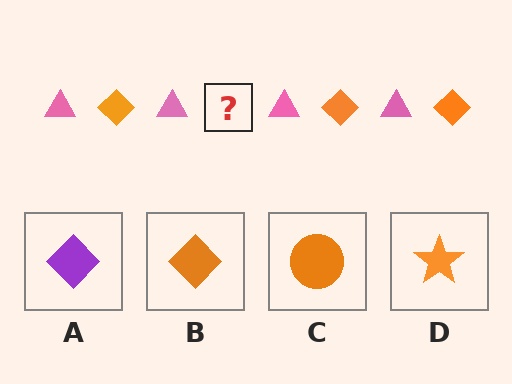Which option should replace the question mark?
Option B.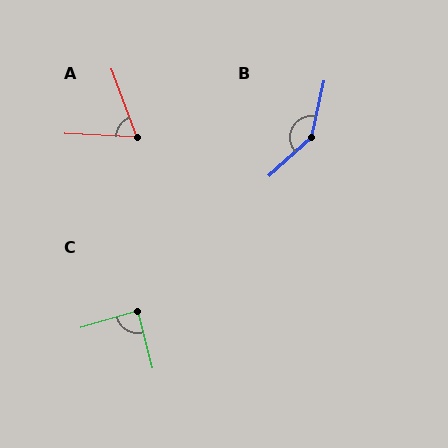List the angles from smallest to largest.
A (67°), C (88°), B (144°).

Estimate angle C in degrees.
Approximately 88 degrees.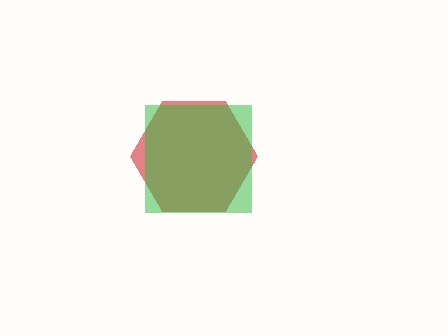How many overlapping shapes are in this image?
There are 2 overlapping shapes in the image.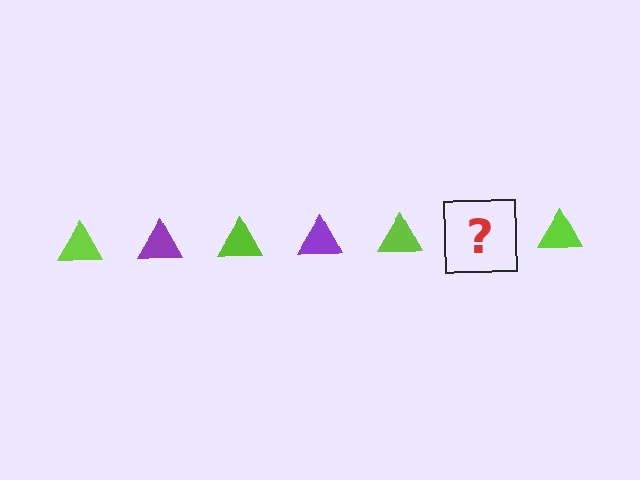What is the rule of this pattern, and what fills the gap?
The rule is that the pattern cycles through lime, purple triangles. The gap should be filled with a purple triangle.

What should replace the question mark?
The question mark should be replaced with a purple triangle.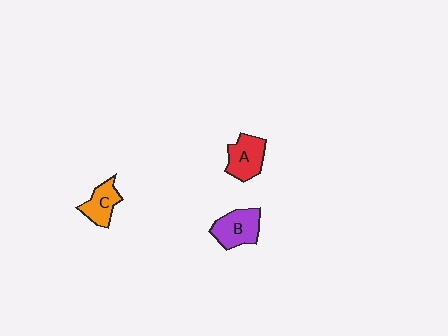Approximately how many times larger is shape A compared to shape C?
Approximately 1.2 times.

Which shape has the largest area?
Shape B (purple).